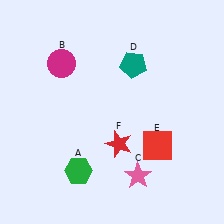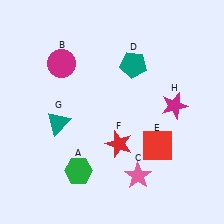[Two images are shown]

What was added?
A teal triangle (G), a magenta star (H) were added in Image 2.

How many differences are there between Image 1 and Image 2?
There are 2 differences between the two images.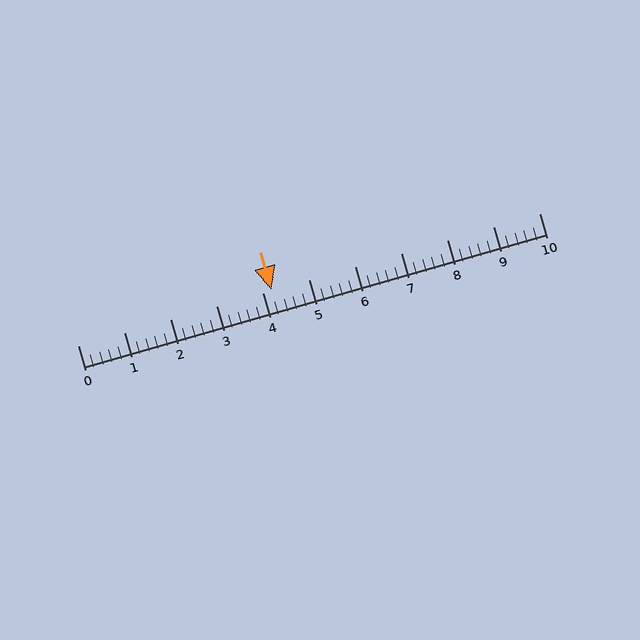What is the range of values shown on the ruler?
The ruler shows values from 0 to 10.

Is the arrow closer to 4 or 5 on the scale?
The arrow is closer to 4.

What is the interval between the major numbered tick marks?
The major tick marks are spaced 1 units apart.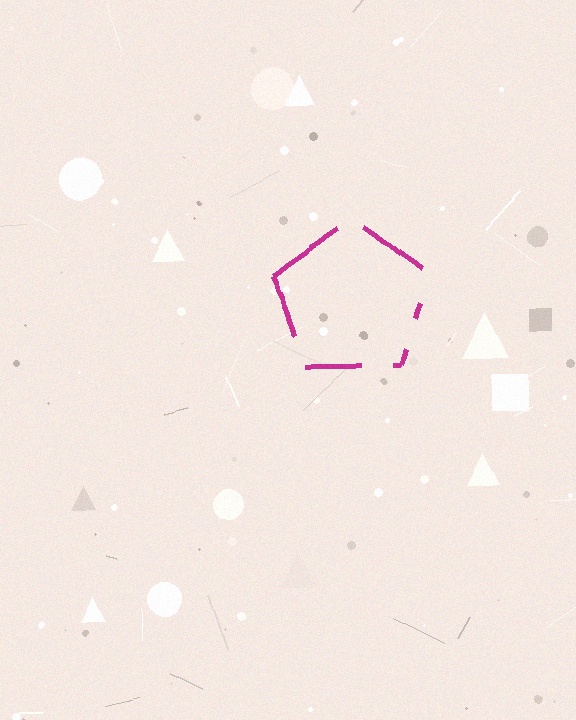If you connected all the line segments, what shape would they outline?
They would outline a pentagon.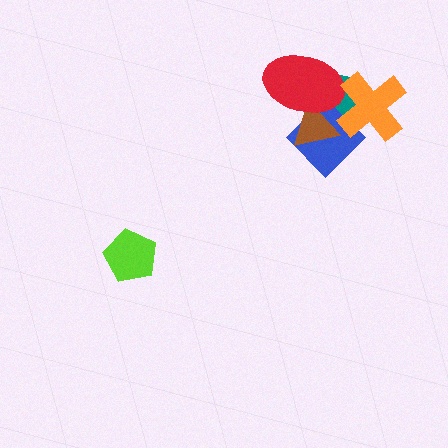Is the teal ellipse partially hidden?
Yes, it is partially covered by another shape.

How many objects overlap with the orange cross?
2 objects overlap with the orange cross.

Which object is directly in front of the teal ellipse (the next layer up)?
The blue diamond is directly in front of the teal ellipse.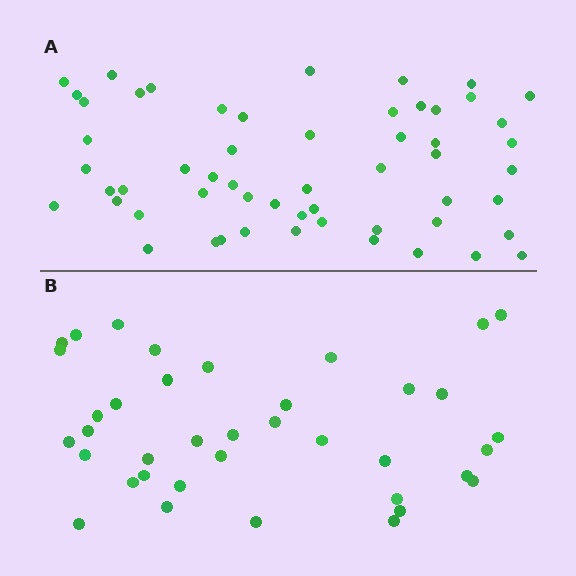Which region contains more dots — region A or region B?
Region A (the top region) has more dots.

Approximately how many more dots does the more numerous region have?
Region A has approximately 20 more dots than region B.